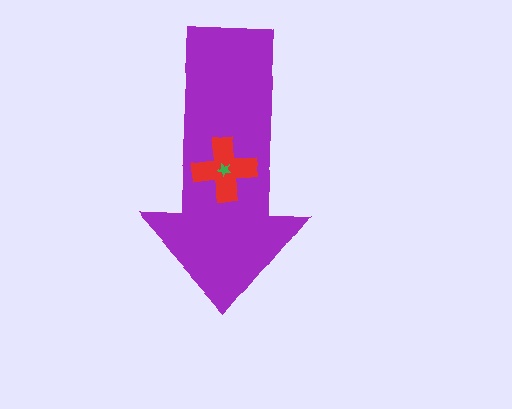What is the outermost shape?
The purple arrow.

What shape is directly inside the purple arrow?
The red cross.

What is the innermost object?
The green star.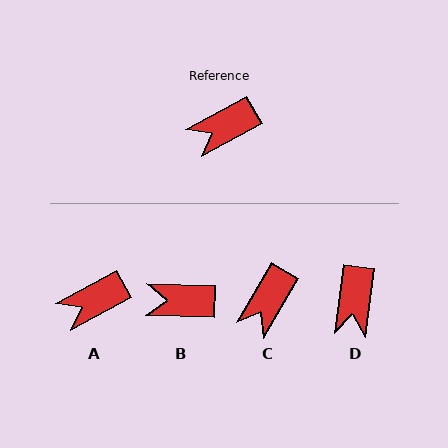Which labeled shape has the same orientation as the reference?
A.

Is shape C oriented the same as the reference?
No, it is off by about 31 degrees.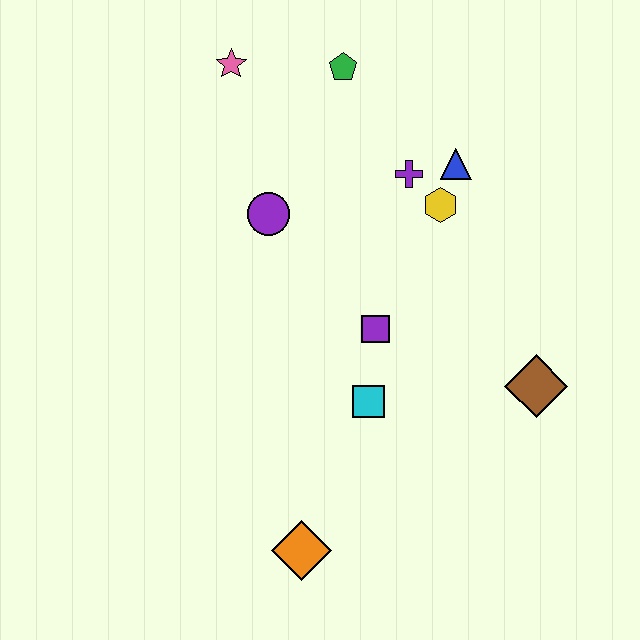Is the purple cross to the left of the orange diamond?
No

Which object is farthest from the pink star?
The orange diamond is farthest from the pink star.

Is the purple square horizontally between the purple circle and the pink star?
No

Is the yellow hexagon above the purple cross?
No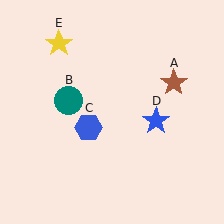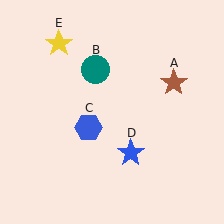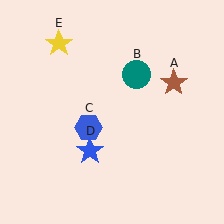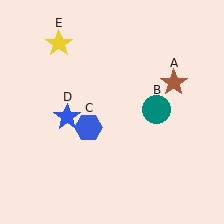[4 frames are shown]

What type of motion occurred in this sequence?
The teal circle (object B), blue star (object D) rotated clockwise around the center of the scene.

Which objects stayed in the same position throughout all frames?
Brown star (object A) and blue hexagon (object C) and yellow star (object E) remained stationary.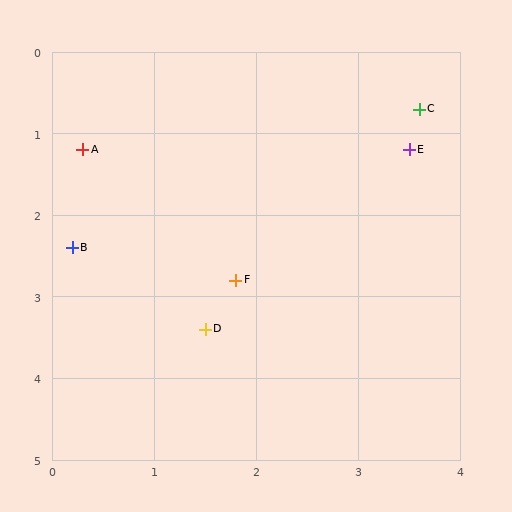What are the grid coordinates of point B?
Point B is at approximately (0.2, 2.4).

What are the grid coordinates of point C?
Point C is at approximately (3.6, 0.7).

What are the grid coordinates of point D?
Point D is at approximately (1.5, 3.4).